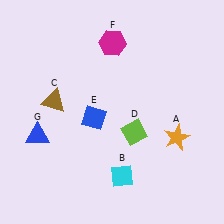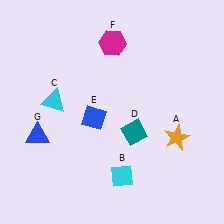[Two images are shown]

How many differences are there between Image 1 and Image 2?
There are 2 differences between the two images.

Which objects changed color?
C changed from brown to cyan. D changed from lime to teal.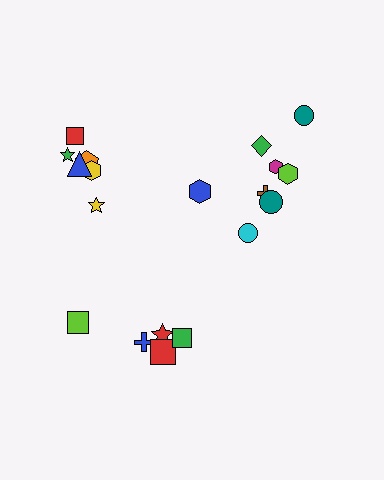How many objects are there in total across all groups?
There are 19 objects.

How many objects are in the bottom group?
There are 5 objects.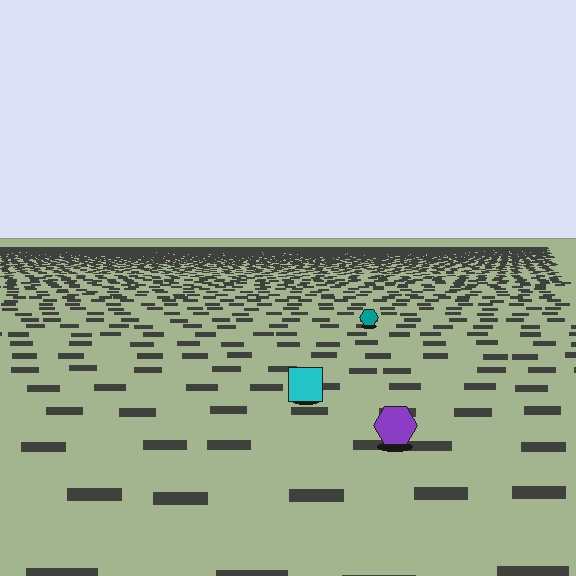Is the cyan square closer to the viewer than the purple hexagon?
No. The purple hexagon is closer — you can tell from the texture gradient: the ground texture is coarser near it.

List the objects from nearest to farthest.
From nearest to farthest: the purple hexagon, the cyan square, the teal hexagon.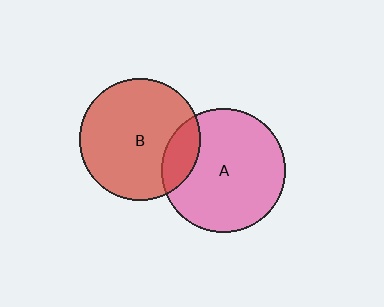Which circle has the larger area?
Circle A (pink).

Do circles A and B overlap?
Yes.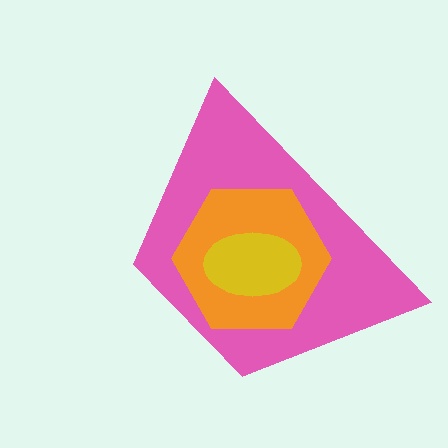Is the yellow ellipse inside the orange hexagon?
Yes.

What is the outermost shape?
The pink trapezoid.